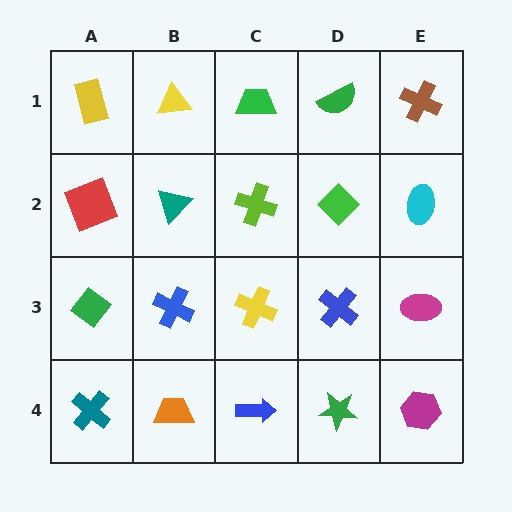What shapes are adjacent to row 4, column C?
A yellow cross (row 3, column C), an orange trapezoid (row 4, column B), a green star (row 4, column D).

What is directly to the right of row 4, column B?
A blue arrow.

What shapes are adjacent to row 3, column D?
A green diamond (row 2, column D), a green star (row 4, column D), a yellow cross (row 3, column C), a magenta ellipse (row 3, column E).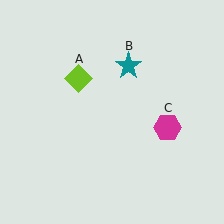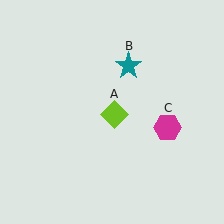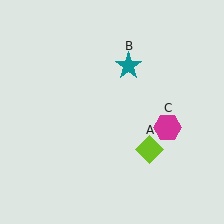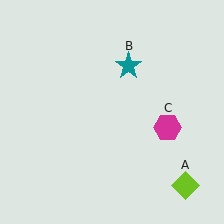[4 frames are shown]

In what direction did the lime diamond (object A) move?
The lime diamond (object A) moved down and to the right.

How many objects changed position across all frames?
1 object changed position: lime diamond (object A).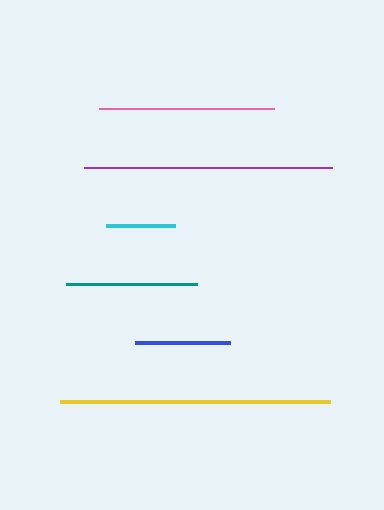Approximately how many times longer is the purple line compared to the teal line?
The purple line is approximately 1.9 times the length of the teal line.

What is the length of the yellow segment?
The yellow segment is approximately 271 pixels long.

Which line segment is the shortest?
The cyan line is the shortest at approximately 69 pixels.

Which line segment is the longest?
The yellow line is the longest at approximately 271 pixels.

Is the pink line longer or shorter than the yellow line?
The yellow line is longer than the pink line.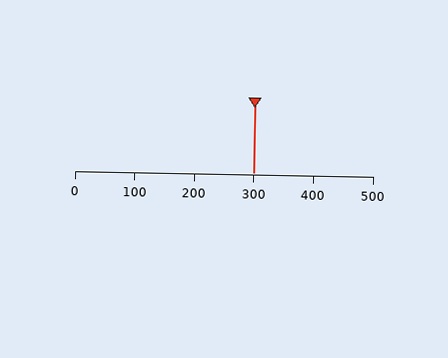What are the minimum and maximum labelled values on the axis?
The axis runs from 0 to 500.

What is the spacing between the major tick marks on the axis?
The major ticks are spaced 100 apart.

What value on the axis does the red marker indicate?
The marker indicates approximately 300.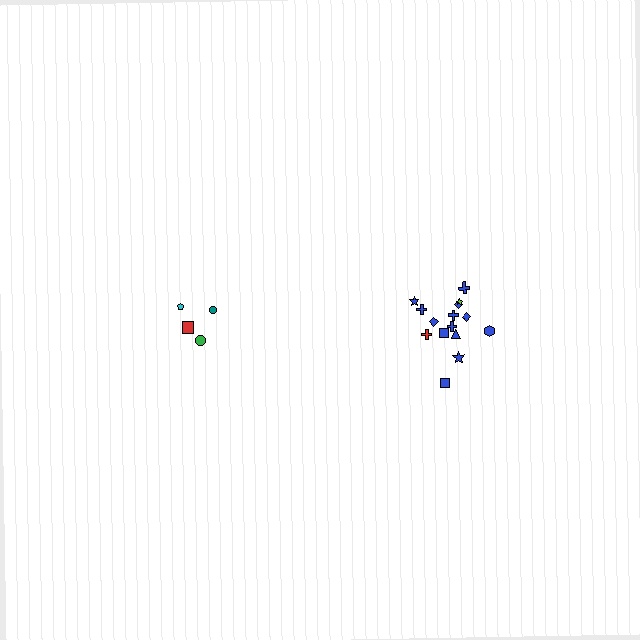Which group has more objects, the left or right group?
The right group.